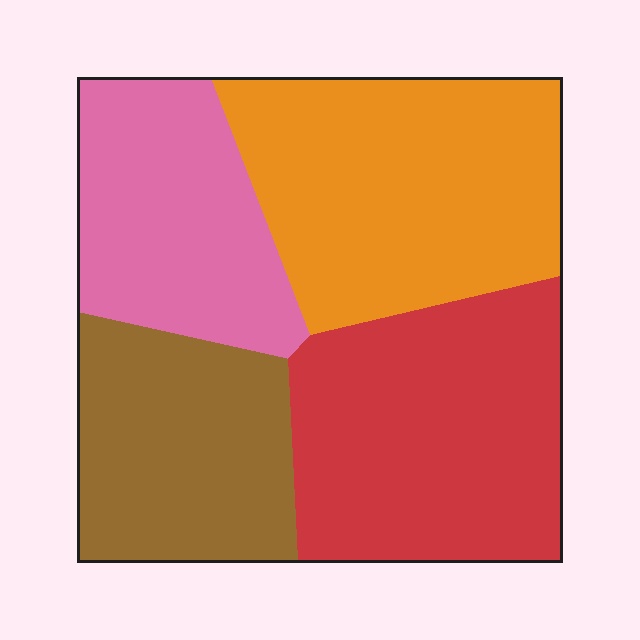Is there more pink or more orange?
Orange.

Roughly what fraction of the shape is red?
Red covers about 30% of the shape.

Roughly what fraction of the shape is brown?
Brown takes up about one fifth (1/5) of the shape.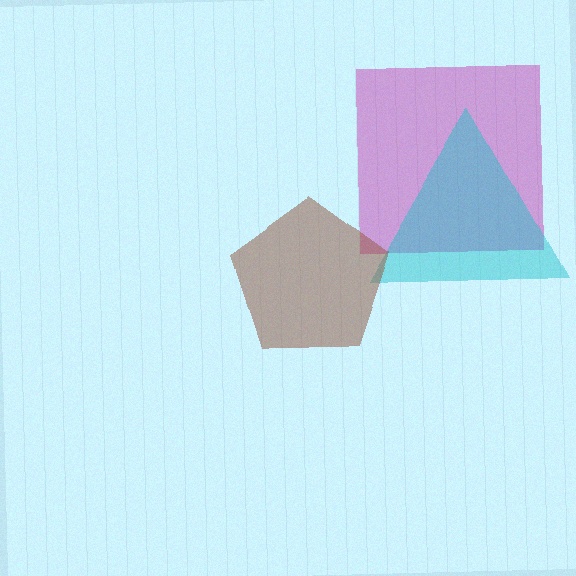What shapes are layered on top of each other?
The layered shapes are: a magenta square, a cyan triangle, a brown pentagon.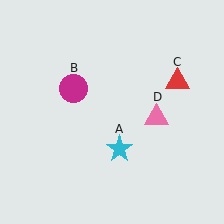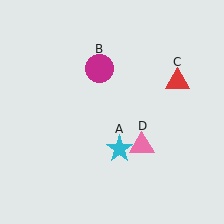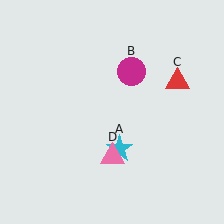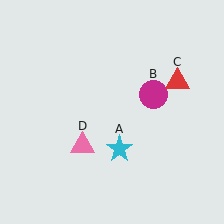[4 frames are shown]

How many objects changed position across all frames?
2 objects changed position: magenta circle (object B), pink triangle (object D).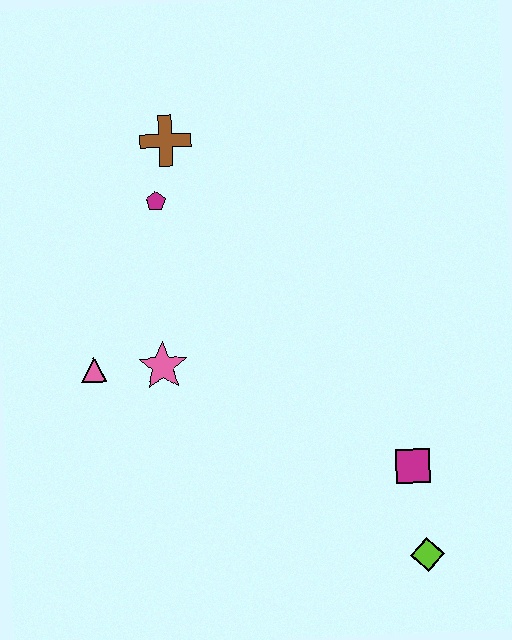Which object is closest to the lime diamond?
The magenta square is closest to the lime diamond.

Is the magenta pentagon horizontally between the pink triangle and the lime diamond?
Yes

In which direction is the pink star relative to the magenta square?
The pink star is to the left of the magenta square.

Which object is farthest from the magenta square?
The brown cross is farthest from the magenta square.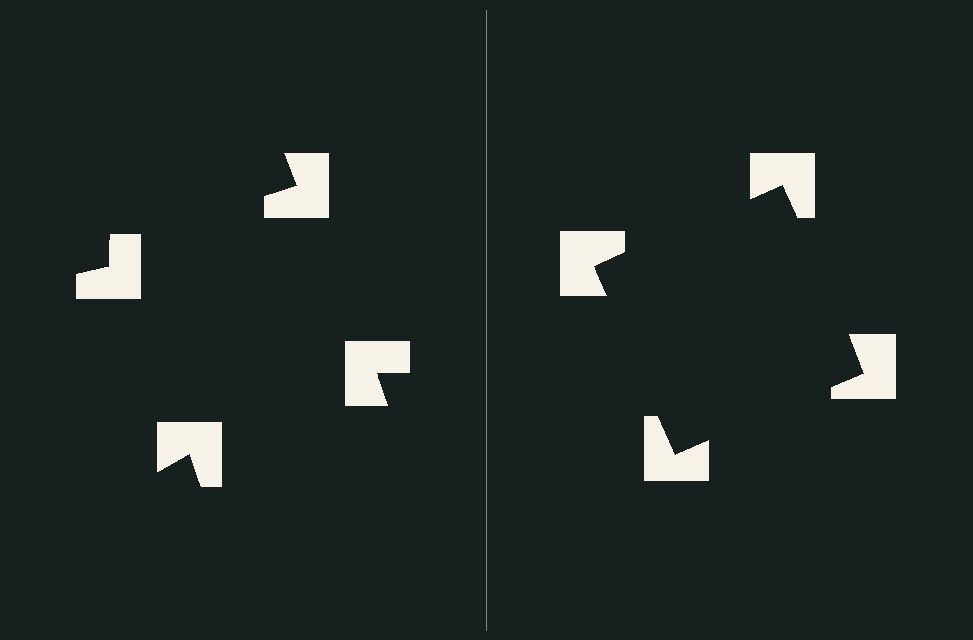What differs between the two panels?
The notched squares are positioned identically on both sides; only the wedge orientations differ. On the right they align to a square; on the left they are misaligned.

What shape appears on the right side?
An illusory square.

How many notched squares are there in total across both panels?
8 — 4 on each side.